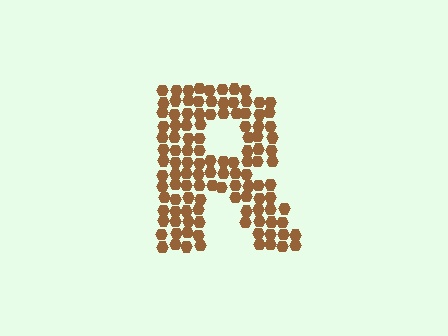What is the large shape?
The large shape is the letter R.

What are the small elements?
The small elements are hexagons.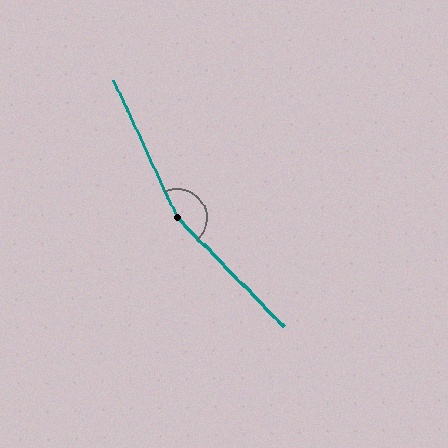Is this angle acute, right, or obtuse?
It is obtuse.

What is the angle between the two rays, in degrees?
Approximately 161 degrees.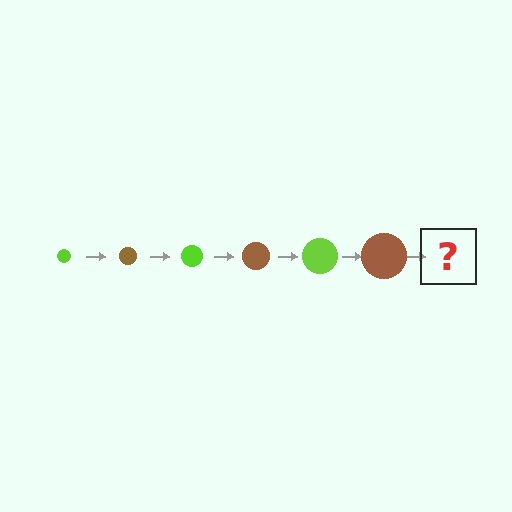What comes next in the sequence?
The next element should be a lime circle, larger than the previous one.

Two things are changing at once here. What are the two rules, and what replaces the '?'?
The two rules are that the circle grows larger each step and the color cycles through lime and brown. The '?' should be a lime circle, larger than the previous one.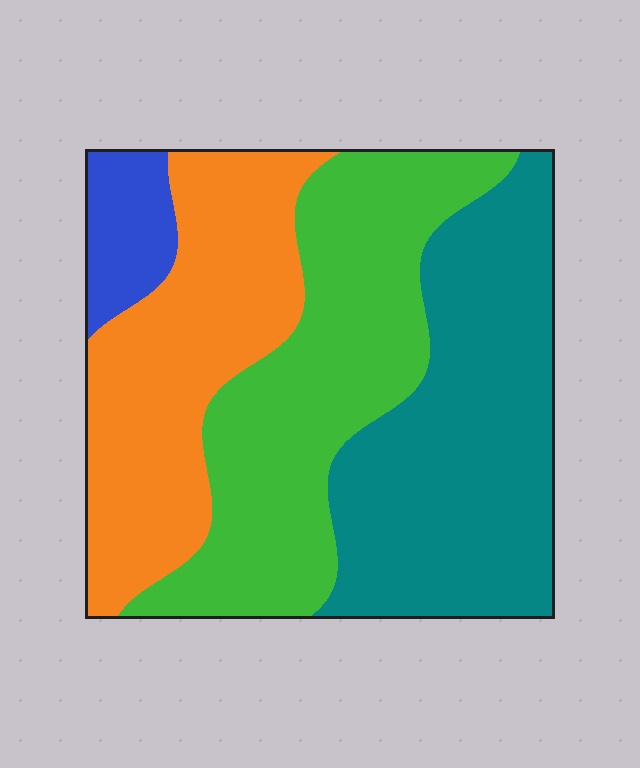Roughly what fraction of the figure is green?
Green takes up about one third (1/3) of the figure.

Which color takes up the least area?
Blue, at roughly 5%.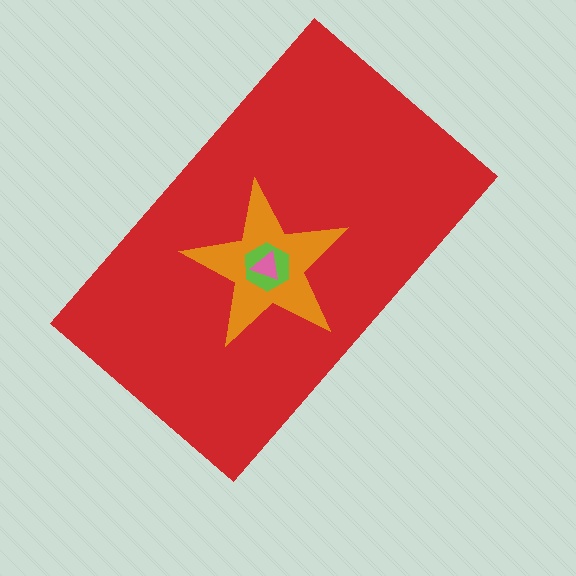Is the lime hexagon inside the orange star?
Yes.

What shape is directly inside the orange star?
The lime hexagon.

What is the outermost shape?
The red rectangle.